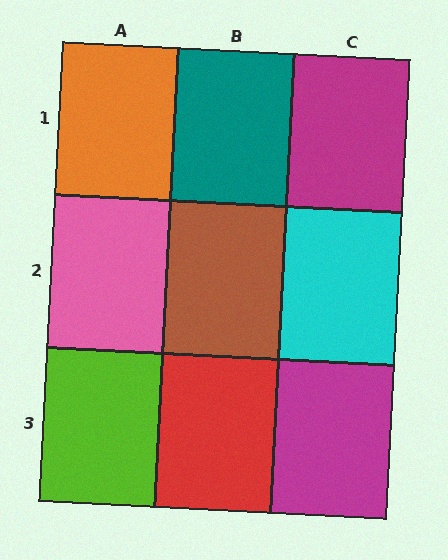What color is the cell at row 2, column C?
Cyan.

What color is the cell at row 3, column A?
Lime.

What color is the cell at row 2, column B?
Brown.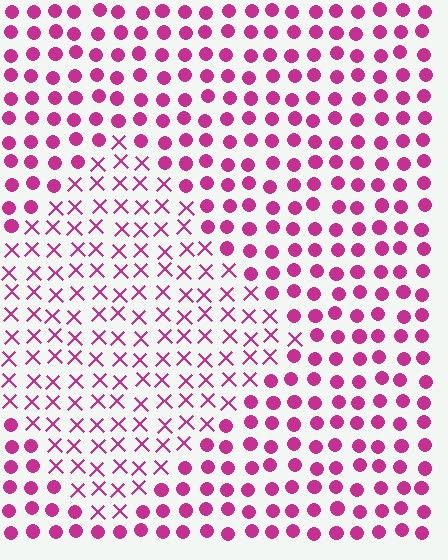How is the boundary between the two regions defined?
The boundary is defined by a change in element shape: X marks inside vs. circles outside. All elements share the same color and spacing.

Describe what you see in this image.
The image is filled with small magenta elements arranged in a uniform grid. A diamond-shaped region contains X marks, while the surrounding area contains circles. The boundary is defined purely by the change in element shape.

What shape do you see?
I see a diamond.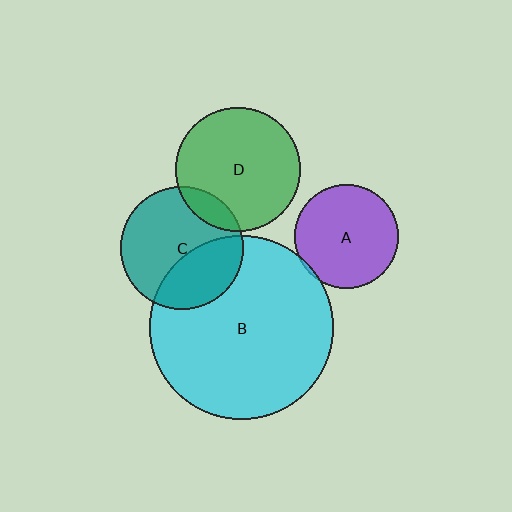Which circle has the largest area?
Circle B (cyan).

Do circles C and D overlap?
Yes.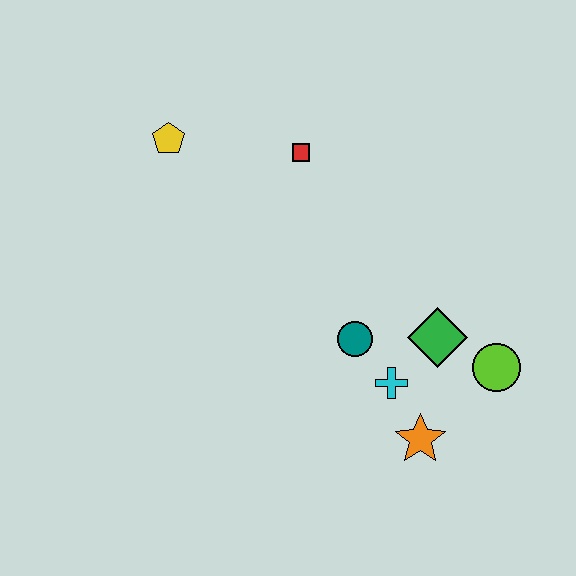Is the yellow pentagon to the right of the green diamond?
No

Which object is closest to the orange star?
The cyan cross is closest to the orange star.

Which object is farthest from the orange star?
The yellow pentagon is farthest from the orange star.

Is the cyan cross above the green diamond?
No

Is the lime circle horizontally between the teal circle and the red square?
No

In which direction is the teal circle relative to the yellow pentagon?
The teal circle is below the yellow pentagon.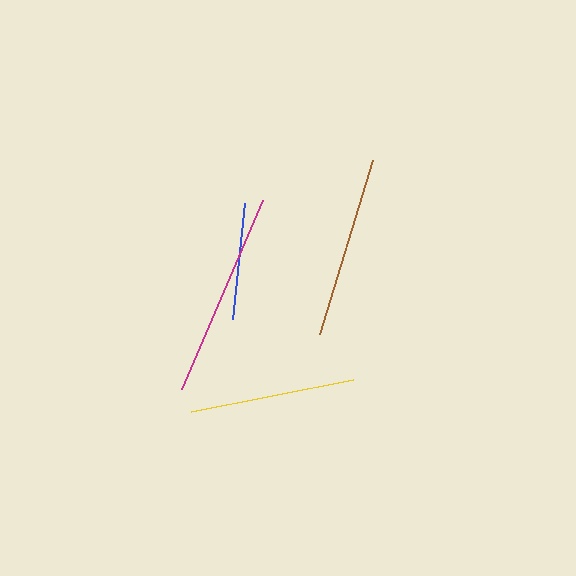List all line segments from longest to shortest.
From longest to shortest: magenta, brown, yellow, blue.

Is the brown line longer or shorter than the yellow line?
The brown line is longer than the yellow line.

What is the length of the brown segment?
The brown segment is approximately 181 pixels long.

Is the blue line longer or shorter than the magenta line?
The magenta line is longer than the blue line.